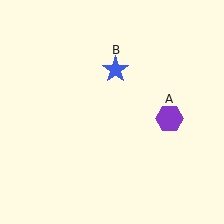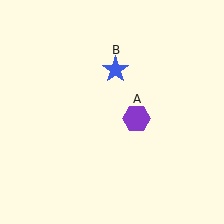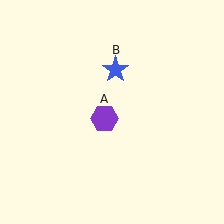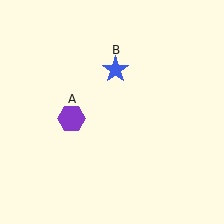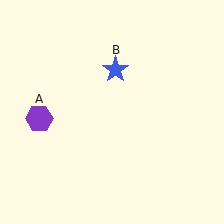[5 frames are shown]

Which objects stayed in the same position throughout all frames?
Blue star (object B) remained stationary.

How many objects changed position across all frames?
1 object changed position: purple hexagon (object A).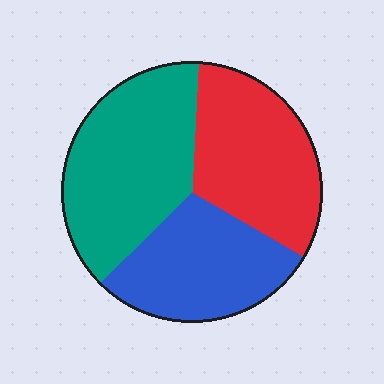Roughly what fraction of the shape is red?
Red takes up about one third (1/3) of the shape.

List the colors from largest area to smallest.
From largest to smallest: teal, red, blue.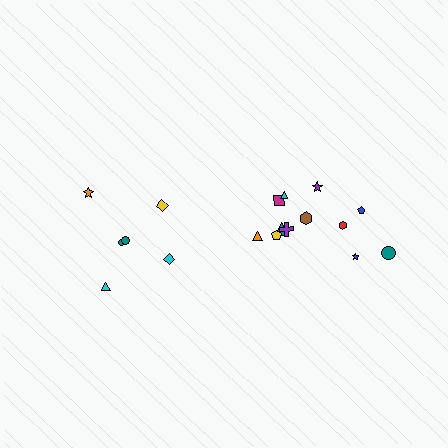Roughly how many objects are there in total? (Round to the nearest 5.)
Roughly 20 objects in total.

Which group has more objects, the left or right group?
The right group.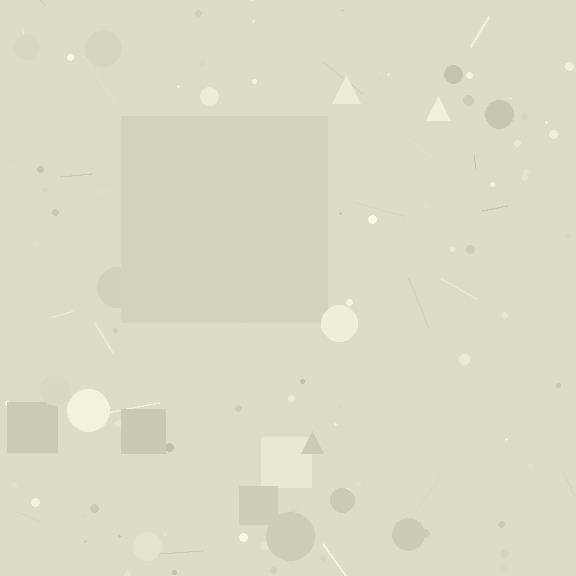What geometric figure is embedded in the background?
A square is embedded in the background.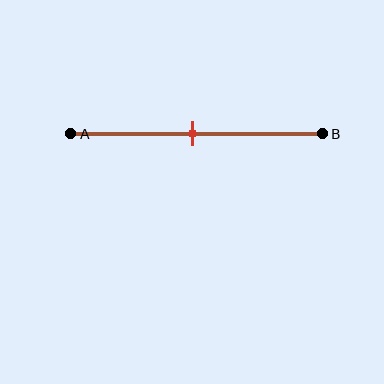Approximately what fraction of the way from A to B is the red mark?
The red mark is approximately 50% of the way from A to B.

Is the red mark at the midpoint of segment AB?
Yes, the mark is approximately at the midpoint.